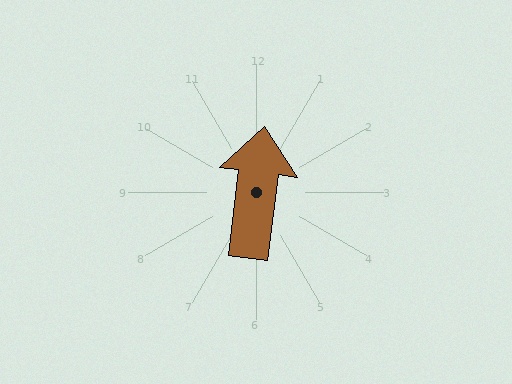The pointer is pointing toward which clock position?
Roughly 12 o'clock.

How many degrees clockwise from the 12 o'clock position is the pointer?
Approximately 7 degrees.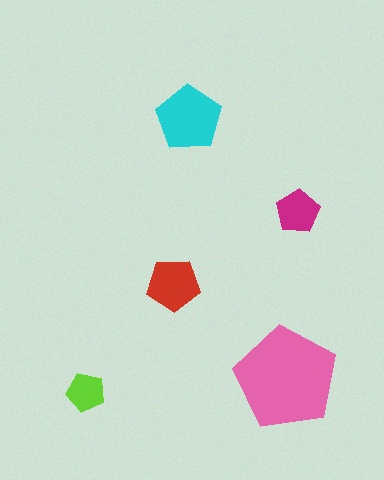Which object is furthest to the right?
The magenta pentagon is rightmost.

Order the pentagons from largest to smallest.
the pink one, the cyan one, the red one, the magenta one, the lime one.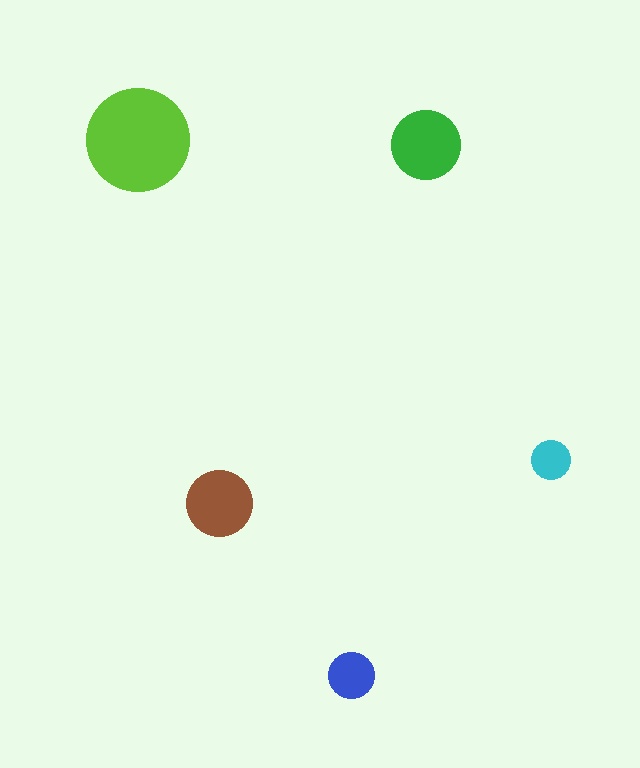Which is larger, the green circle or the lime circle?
The lime one.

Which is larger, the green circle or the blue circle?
The green one.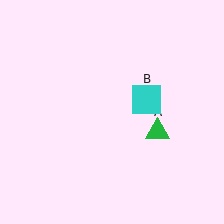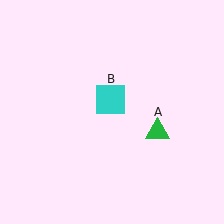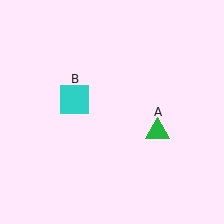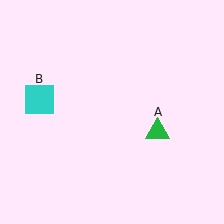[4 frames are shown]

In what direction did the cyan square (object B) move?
The cyan square (object B) moved left.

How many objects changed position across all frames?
1 object changed position: cyan square (object B).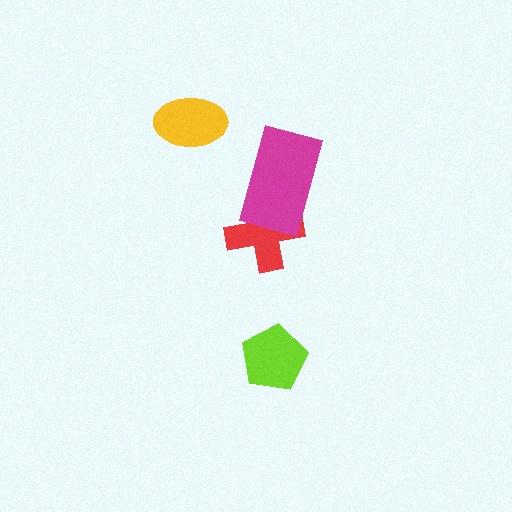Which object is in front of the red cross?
The magenta rectangle is in front of the red cross.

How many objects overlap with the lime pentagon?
0 objects overlap with the lime pentagon.